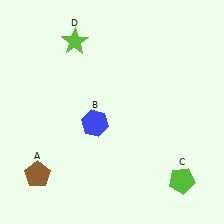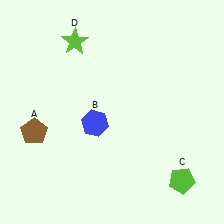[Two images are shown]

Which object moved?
The brown pentagon (A) moved up.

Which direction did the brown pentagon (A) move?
The brown pentagon (A) moved up.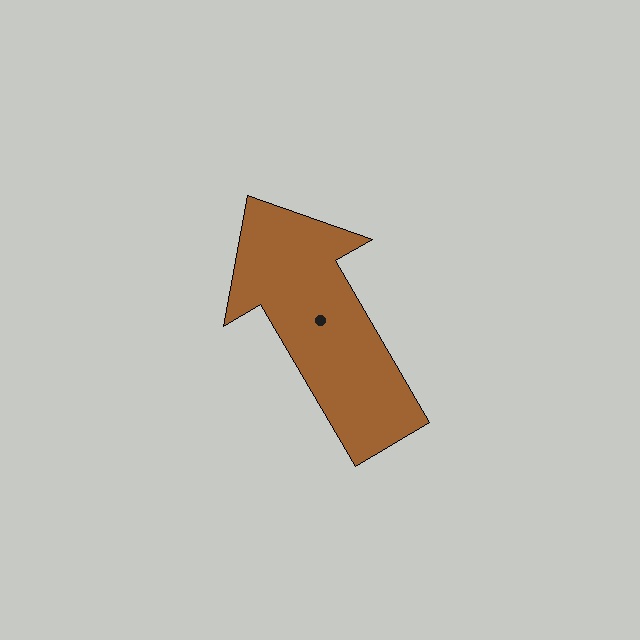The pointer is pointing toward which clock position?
Roughly 11 o'clock.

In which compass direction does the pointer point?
Northwest.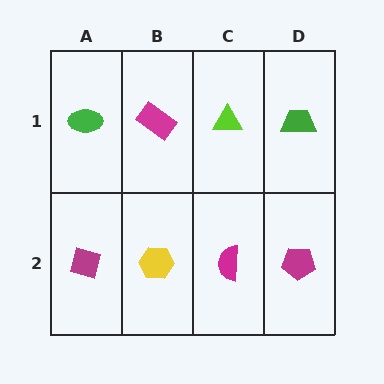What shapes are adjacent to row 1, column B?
A yellow hexagon (row 2, column B), a green ellipse (row 1, column A), a lime triangle (row 1, column C).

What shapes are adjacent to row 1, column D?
A magenta pentagon (row 2, column D), a lime triangle (row 1, column C).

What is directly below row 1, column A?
A magenta square.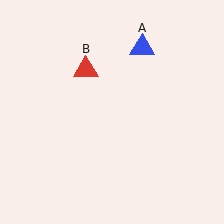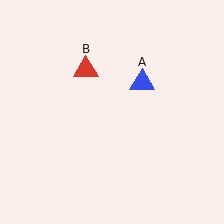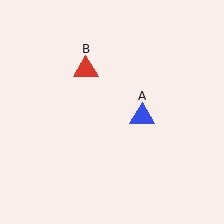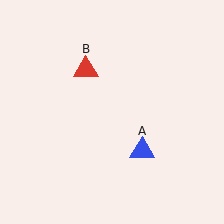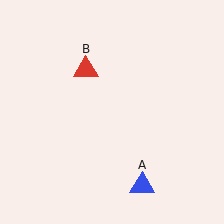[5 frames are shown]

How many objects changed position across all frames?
1 object changed position: blue triangle (object A).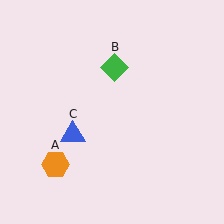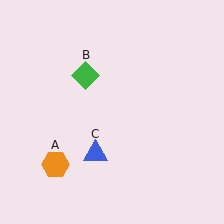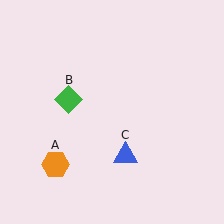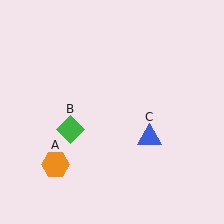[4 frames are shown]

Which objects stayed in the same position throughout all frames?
Orange hexagon (object A) remained stationary.